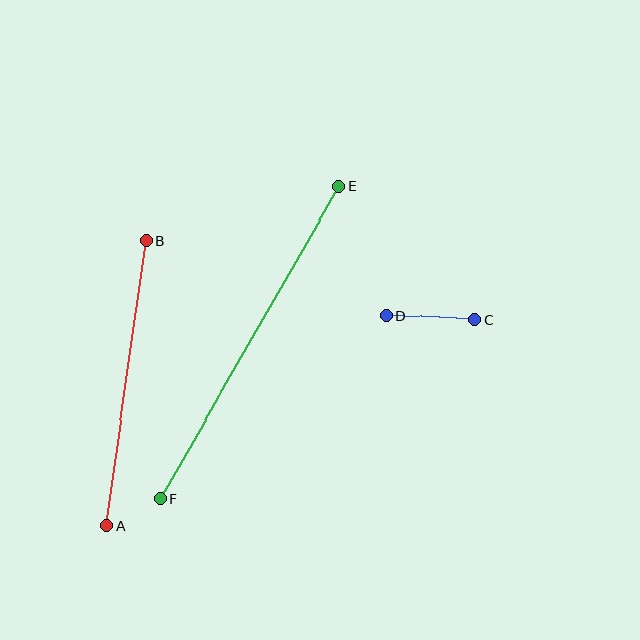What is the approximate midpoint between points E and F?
The midpoint is at approximately (250, 343) pixels.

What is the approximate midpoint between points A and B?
The midpoint is at approximately (126, 383) pixels.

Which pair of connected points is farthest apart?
Points E and F are farthest apart.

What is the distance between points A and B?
The distance is approximately 288 pixels.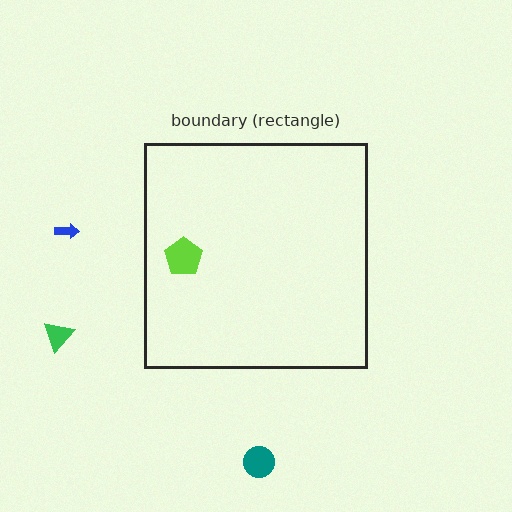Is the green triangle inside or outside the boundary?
Outside.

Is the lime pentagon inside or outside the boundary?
Inside.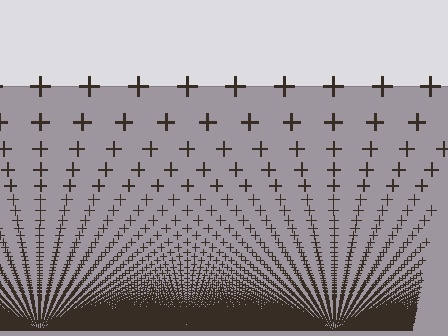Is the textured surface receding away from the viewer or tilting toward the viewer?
The surface appears to tilt toward the viewer. Texture elements get larger and sparser toward the top.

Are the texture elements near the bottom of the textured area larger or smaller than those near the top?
Smaller. The gradient is inverted — elements near the bottom are smaller and denser.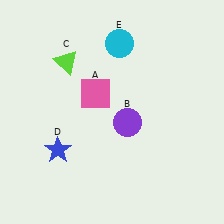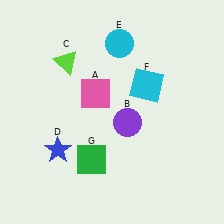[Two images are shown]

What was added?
A cyan square (F), a green square (G) were added in Image 2.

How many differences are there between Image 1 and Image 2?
There are 2 differences between the two images.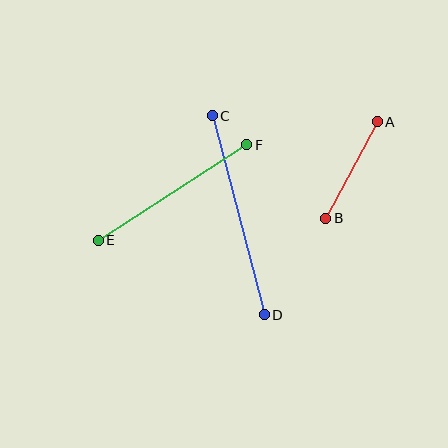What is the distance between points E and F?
The distance is approximately 177 pixels.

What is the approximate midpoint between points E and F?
The midpoint is at approximately (173, 193) pixels.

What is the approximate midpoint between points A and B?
The midpoint is at approximately (352, 170) pixels.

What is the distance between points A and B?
The distance is approximately 109 pixels.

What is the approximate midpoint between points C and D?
The midpoint is at approximately (238, 215) pixels.